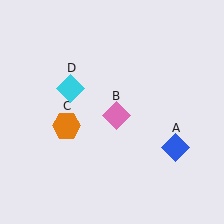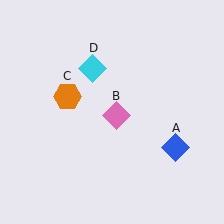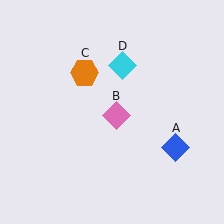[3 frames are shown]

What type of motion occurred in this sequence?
The orange hexagon (object C), cyan diamond (object D) rotated clockwise around the center of the scene.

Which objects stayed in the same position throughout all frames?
Blue diamond (object A) and pink diamond (object B) remained stationary.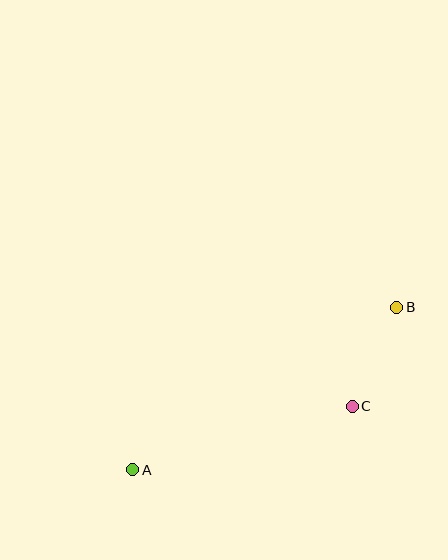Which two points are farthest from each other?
Points A and B are farthest from each other.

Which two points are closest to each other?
Points B and C are closest to each other.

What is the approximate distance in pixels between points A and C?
The distance between A and C is approximately 228 pixels.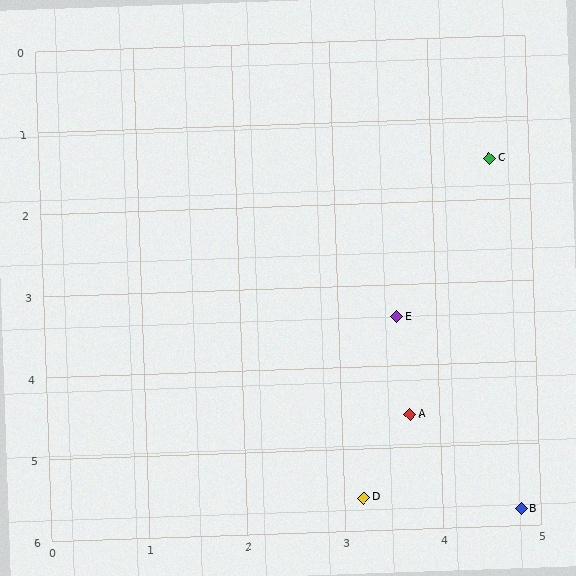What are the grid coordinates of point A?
Point A is at approximately (3.7, 4.6).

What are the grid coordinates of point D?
Point D is at approximately (3.2, 5.6).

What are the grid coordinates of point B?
Point B is at approximately (4.8, 5.8).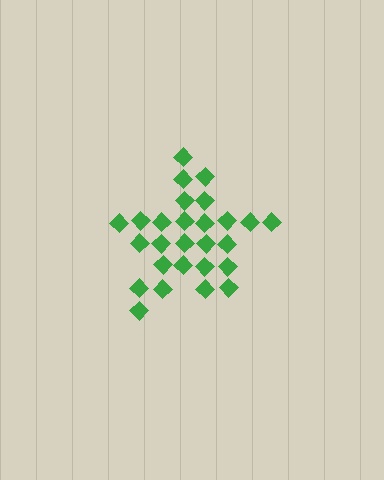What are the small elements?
The small elements are diamonds.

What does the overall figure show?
The overall figure shows a star.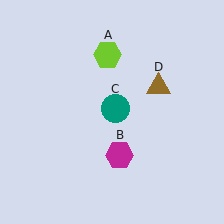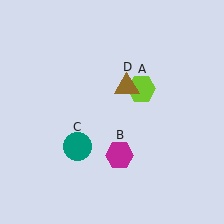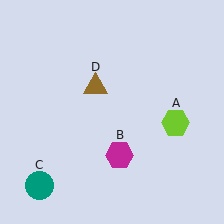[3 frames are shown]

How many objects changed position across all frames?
3 objects changed position: lime hexagon (object A), teal circle (object C), brown triangle (object D).